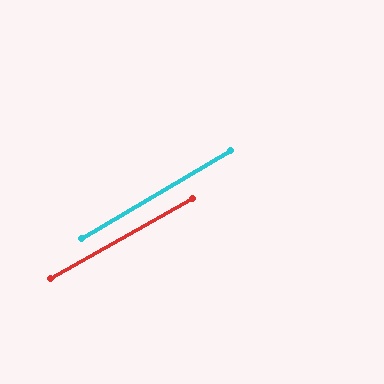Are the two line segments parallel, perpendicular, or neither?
Parallel — their directions differ by only 1.0°.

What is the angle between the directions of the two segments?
Approximately 1 degree.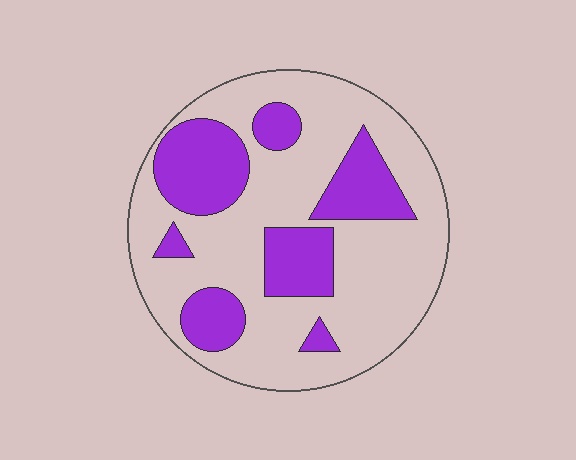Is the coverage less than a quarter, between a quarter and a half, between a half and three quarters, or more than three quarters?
Between a quarter and a half.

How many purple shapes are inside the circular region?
7.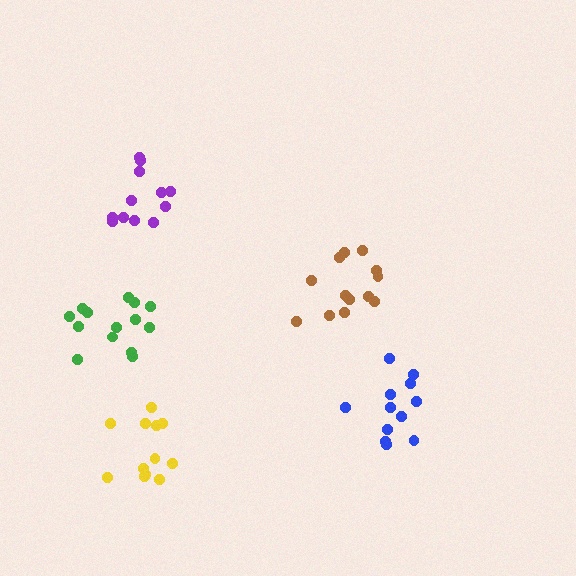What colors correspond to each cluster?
The clusters are colored: brown, blue, purple, yellow, green.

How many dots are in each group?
Group 1: 13 dots, Group 2: 12 dots, Group 3: 12 dots, Group 4: 12 dots, Group 5: 14 dots (63 total).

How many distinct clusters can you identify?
There are 5 distinct clusters.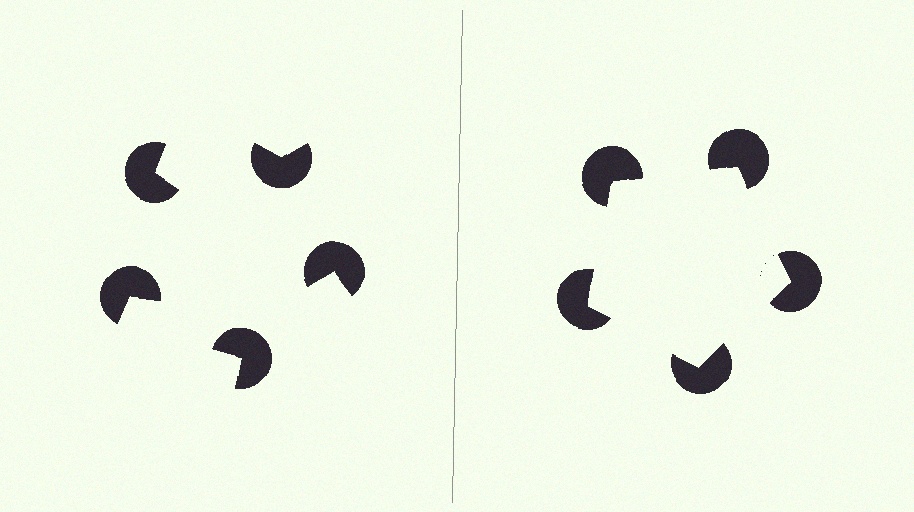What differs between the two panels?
The pac-man discs are positioned identically on both sides; only the wedge orientations differ. On the right they align to a pentagon; on the left they are misaligned.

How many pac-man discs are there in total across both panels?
10 — 5 on each side.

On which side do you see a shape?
An illusory pentagon appears on the right side. On the left side the wedge cuts are rotated, so no coherent shape forms.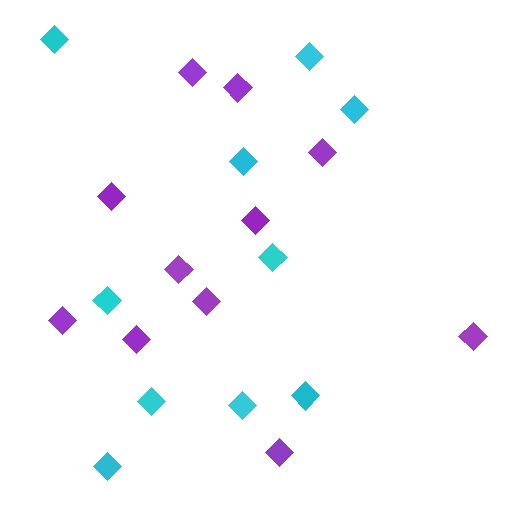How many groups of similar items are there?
There are 2 groups: one group of cyan diamonds (10) and one group of purple diamonds (11).